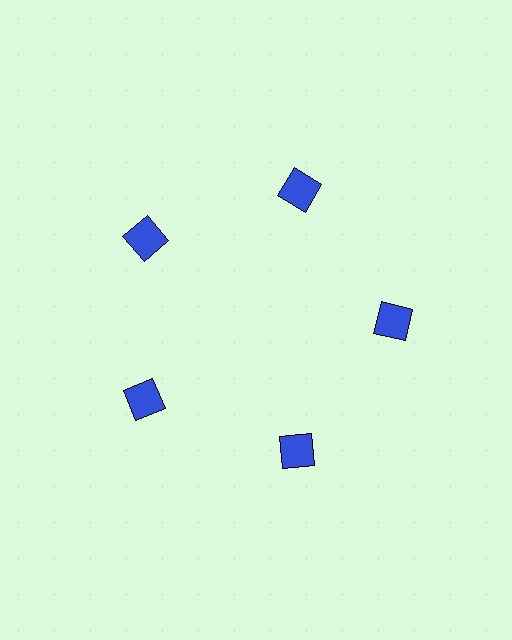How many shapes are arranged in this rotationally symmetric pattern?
There are 5 shapes, arranged in 5 groups of 1.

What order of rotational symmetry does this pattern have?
This pattern has 5-fold rotational symmetry.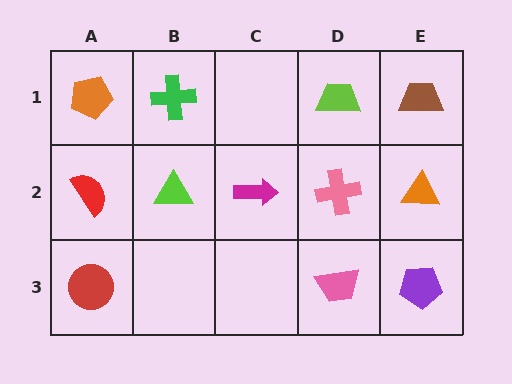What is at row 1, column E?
A brown trapezoid.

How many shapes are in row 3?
3 shapes.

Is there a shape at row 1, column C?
No, that cell is empty.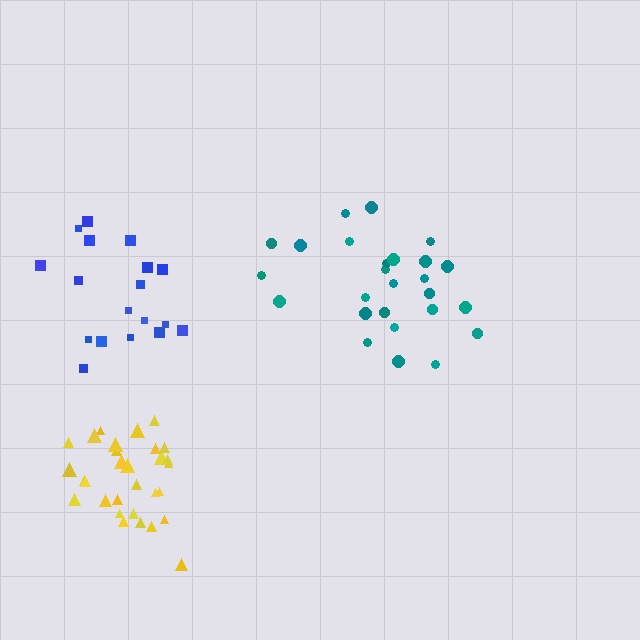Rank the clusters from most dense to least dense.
yellow, teal, blue.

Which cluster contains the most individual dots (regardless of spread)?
Yellow (30).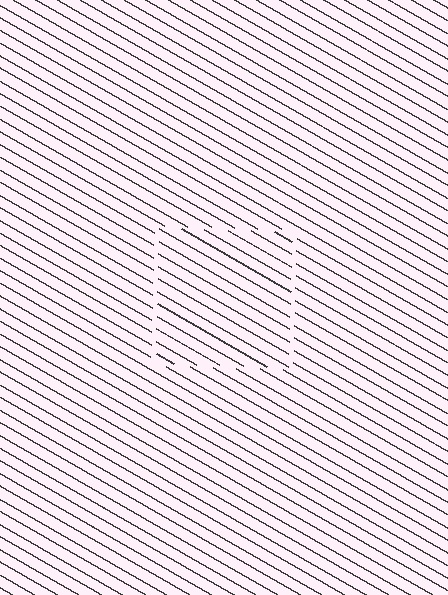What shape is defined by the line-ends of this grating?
An illusory square. The interior of the shape contains the same grating, shifted by half a period — the contour is defined by the phase discontinuity where line-ends from the inner and outer gratings abut.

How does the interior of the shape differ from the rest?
The interior of the shape contains the same grating, shifted by half a period — the contour is defined by the phase discontinuity where line-ends from the inner and outer gratings abut.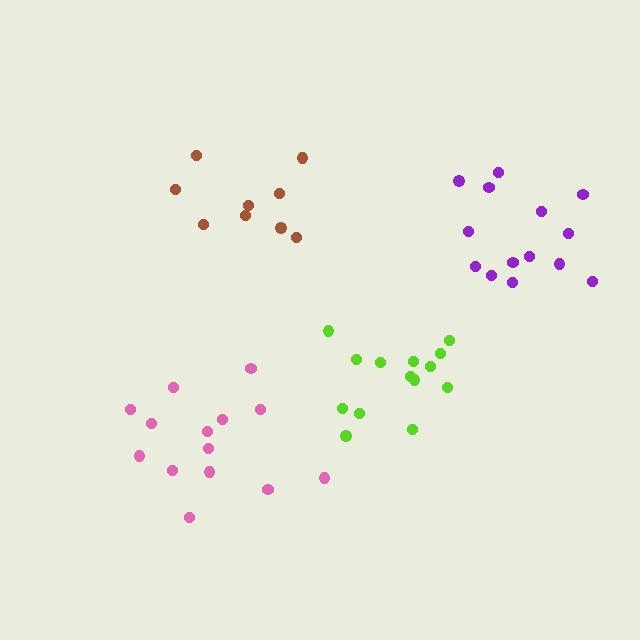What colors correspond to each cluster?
The clusters are colored: pink, purple, brown, lime.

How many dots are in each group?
Group 1: 14 dots, Group 2: 14 dots, Group 3: 9 dots, Group 4: 14 dots (51 total).